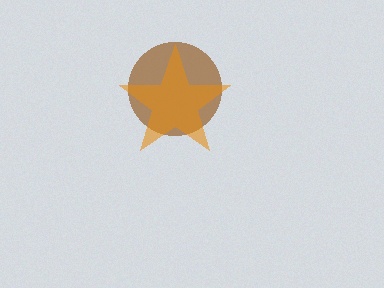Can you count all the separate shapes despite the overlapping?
Yes, there are 2 separate shapes.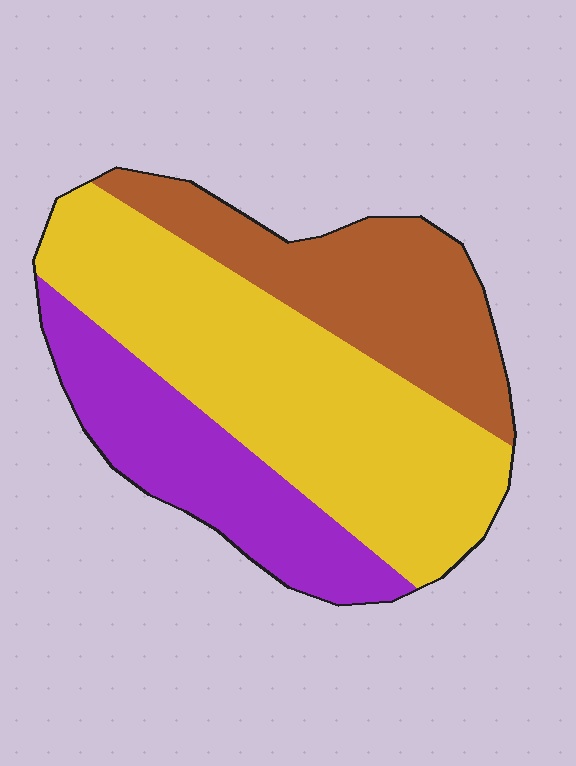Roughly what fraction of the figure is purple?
Purple takes up about one quarter (1/4) of the figure.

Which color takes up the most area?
Yellow, at roughly 50%.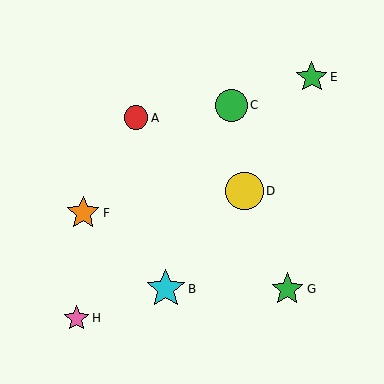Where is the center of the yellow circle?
The center of the yellow circle is at (244, 191).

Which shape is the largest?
The cyan star (labeled B) is the largest.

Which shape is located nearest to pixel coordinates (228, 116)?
The green circle (labeled C) at (231, 105) is nearest to that location.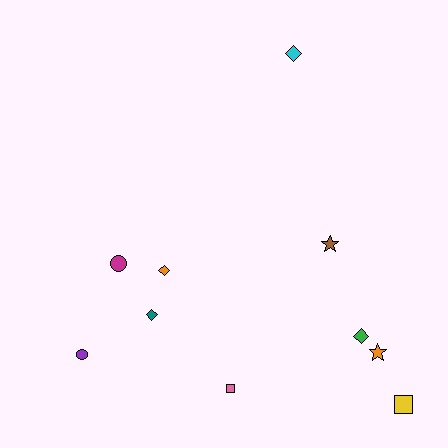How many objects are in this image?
There are 10 objects.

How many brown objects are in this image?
There is 1 brown object.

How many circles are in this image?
There are 2 circles.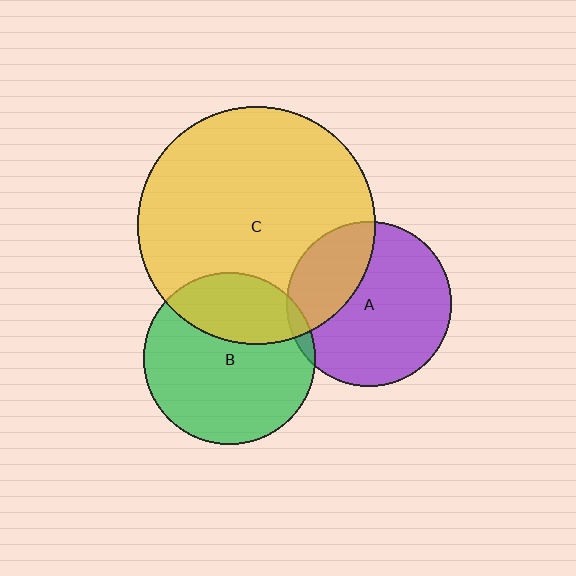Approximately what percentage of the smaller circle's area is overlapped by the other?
Approximately 30%.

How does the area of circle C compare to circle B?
Approximately 1.9 times.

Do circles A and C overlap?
Yes.